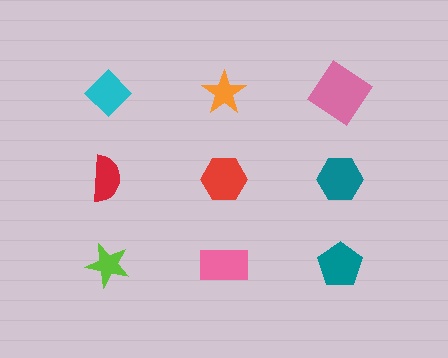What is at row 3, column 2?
A pink rectangle.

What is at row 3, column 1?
A lime star.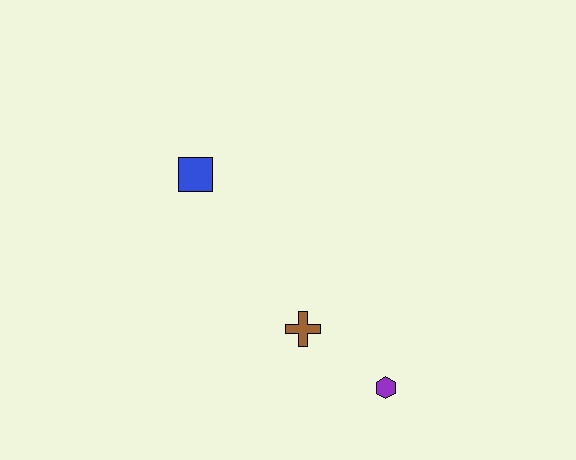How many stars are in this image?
There are no stars.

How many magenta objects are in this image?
There are no magenta objects.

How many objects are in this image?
There are 3 objects.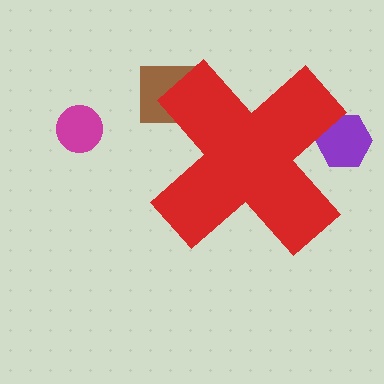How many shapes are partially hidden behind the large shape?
2 shapes are partially hidden.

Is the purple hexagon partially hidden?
Yes, the purple hexagon is partially hidden behind the red cross.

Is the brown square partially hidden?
Yes, the brown square is partially hidden behind the red cross.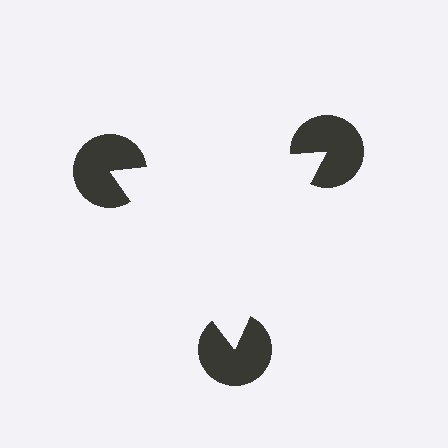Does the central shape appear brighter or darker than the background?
It typically appears slightly brighter than the background, even though no actual brightness change is drawn.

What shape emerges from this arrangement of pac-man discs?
An illusory triangle — its edges are inferred from the aligned wedge cuts in the pac-man discs, not physically drawn.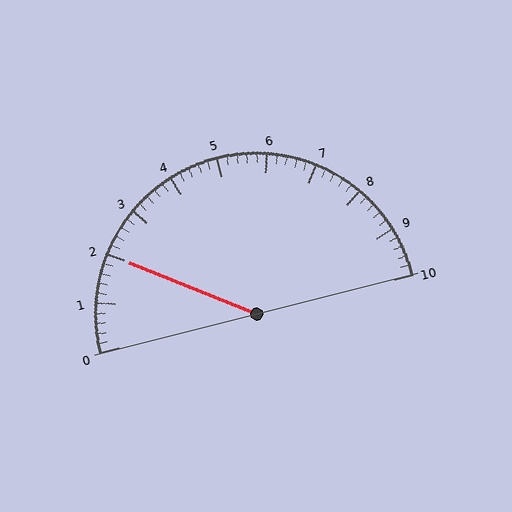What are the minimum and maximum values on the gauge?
The gauge ranges from 0 to 10.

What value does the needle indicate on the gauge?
The needle indicates approximately 2.0.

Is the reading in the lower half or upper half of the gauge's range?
The reading is in the lower half of the range (0 to 10).